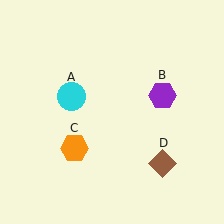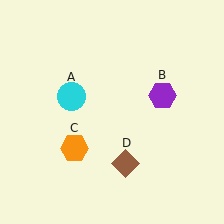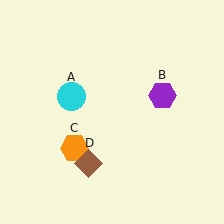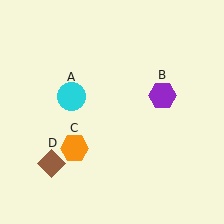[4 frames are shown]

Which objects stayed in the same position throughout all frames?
Cyan circle (object A) and purple hexagon (object B) and orange hexagon (object C) remained stationary.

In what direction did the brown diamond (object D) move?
The brown diamond (object D) moved left.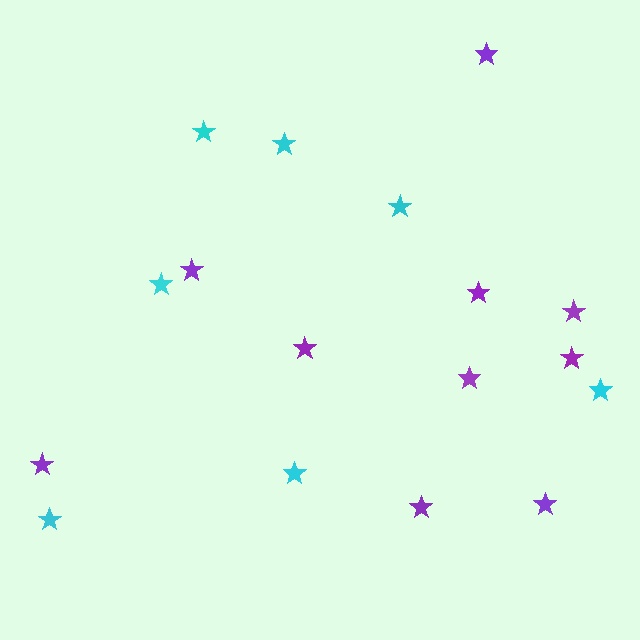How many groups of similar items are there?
There are 2 groups: one group of cyan stars (7) and one group of purple stars (10).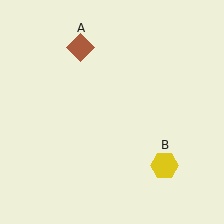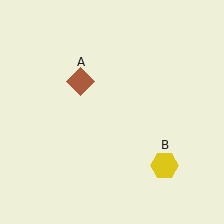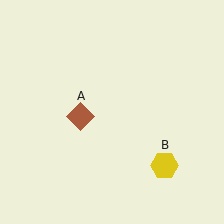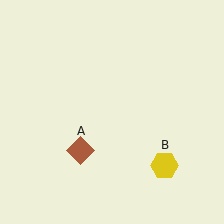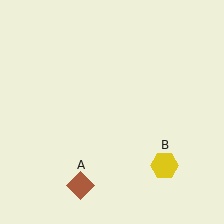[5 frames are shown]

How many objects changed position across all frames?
1 object changed position: brown diamond (object A).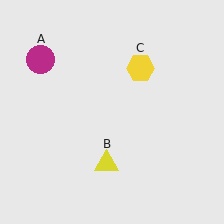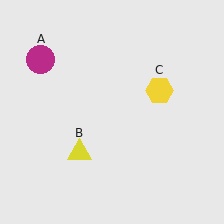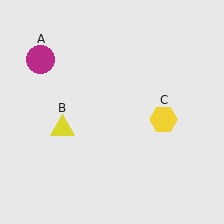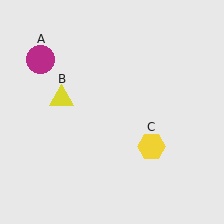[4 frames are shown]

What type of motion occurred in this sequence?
The yellow triangle (object B), yellow hexagon (object C) rotated clockwise around the center of the scene.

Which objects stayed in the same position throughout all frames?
Magenta circle (object A) remained stationary.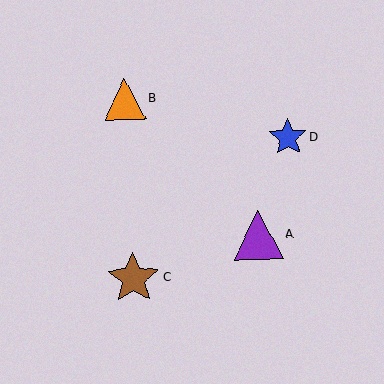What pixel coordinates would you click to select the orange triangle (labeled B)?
Click at (125, 99) to select the orange triangle B.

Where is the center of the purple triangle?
The center of the purple triangle is at (258, 235).